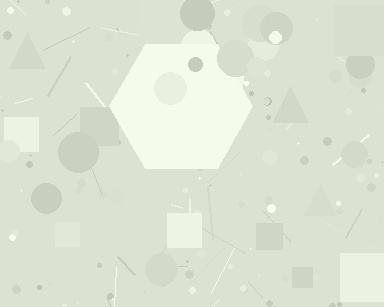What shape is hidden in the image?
A hexagon is hidden in the image.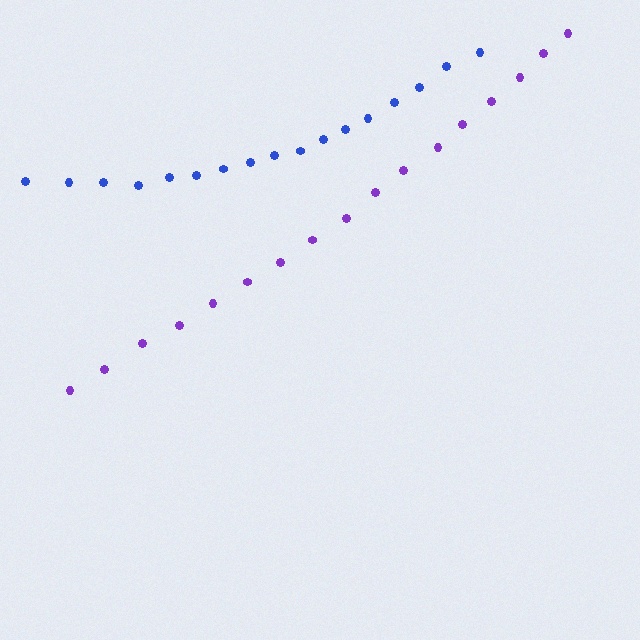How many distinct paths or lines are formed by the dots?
There are 2 distinct paths.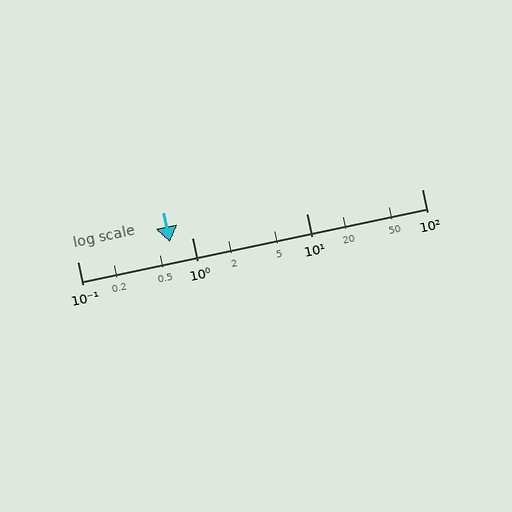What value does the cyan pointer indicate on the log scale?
The pointer indicates approximately 0.64.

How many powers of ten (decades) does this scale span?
The scale spans 3 decades, from 0.1 to 100.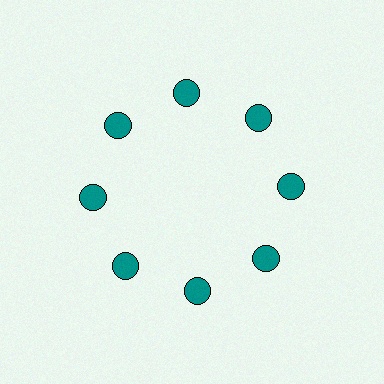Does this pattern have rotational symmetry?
Yes, this pattern has 8-fold rotational symmetry. It looks the same after rotating 45 degrees around the center.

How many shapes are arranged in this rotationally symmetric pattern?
There are 8 shapes, arranged in 8 groups of 1.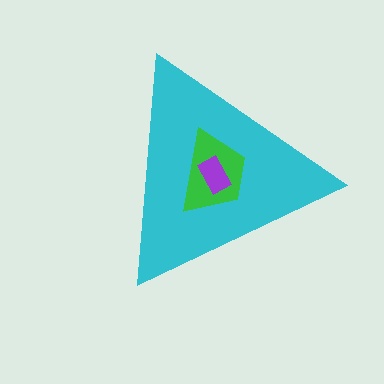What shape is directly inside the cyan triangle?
The green trapezoid.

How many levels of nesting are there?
3.